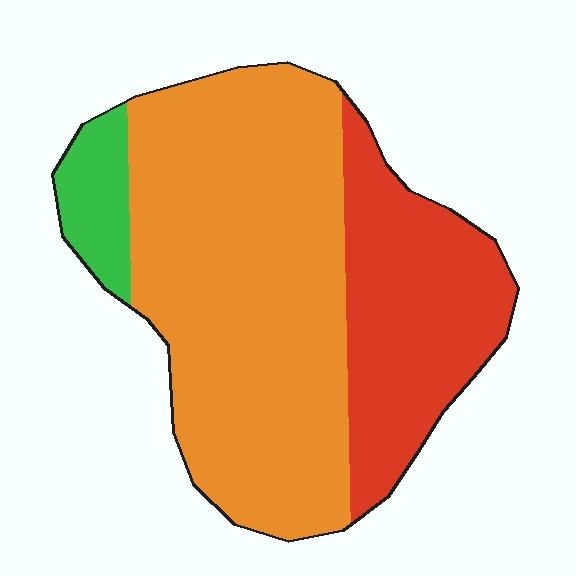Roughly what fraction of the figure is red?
Red covers roughly 30% of the figure.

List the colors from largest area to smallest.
From largest to smallest: orange, red, green.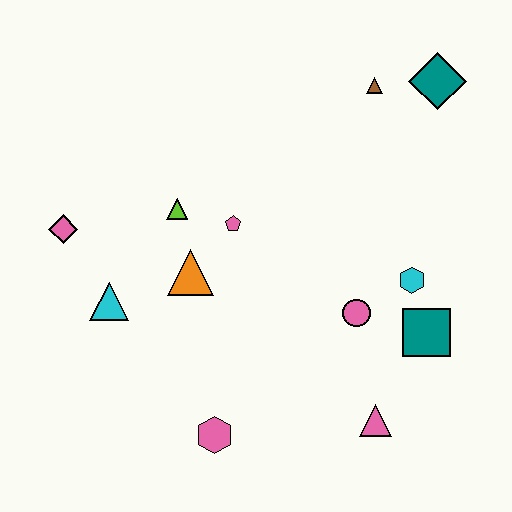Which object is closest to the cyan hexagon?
The teal square is closest to the cyan hexagon.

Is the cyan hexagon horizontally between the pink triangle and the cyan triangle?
No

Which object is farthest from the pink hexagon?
The teal diamond is farthest from the pink hexagon.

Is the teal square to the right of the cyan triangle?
Yes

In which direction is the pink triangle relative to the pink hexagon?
The pink triangle is to the right of the pink hexagon.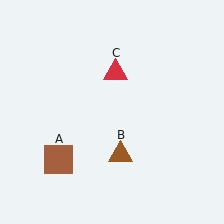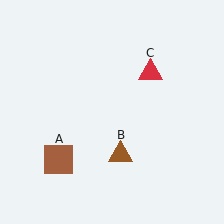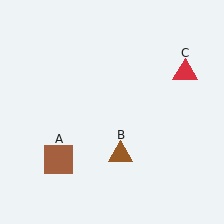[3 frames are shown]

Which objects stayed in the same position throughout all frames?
Brown square (object A) and brown triangle (object B) remained stationary.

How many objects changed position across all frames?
1 object changed position: red triangle (object C).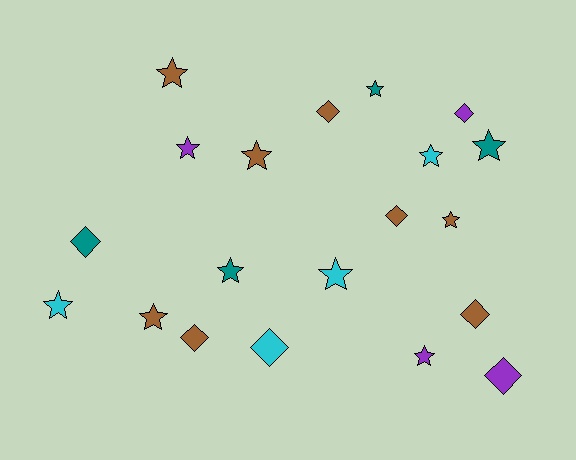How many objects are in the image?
There are 20 objects.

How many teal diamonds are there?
There is 1 teal diamond.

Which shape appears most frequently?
Star, with 12 objects.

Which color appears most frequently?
Brown, with 8 objects.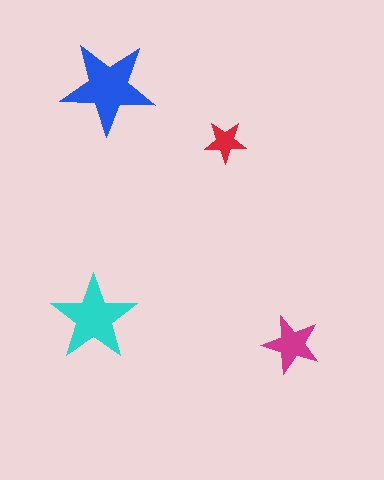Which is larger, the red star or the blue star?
The blue one.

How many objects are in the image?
There are 4 objects in the image.